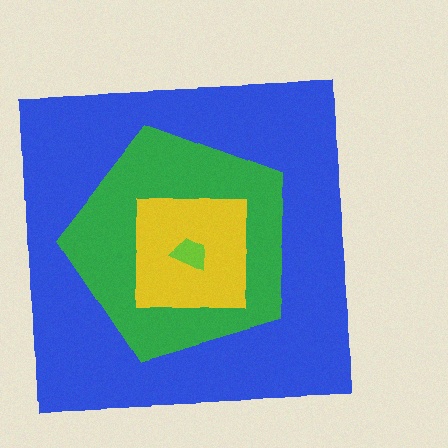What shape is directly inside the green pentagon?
The yellow square.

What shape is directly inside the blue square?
The green pentagon.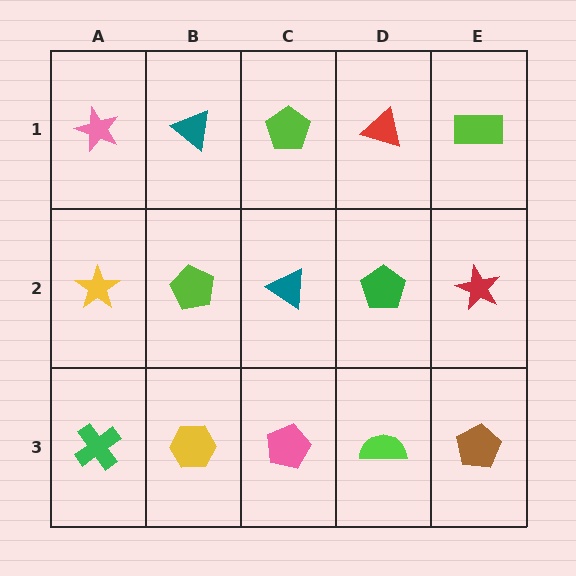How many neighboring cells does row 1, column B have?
3.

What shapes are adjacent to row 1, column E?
A red star (row 2, column E), a red triangle (row 1, column D).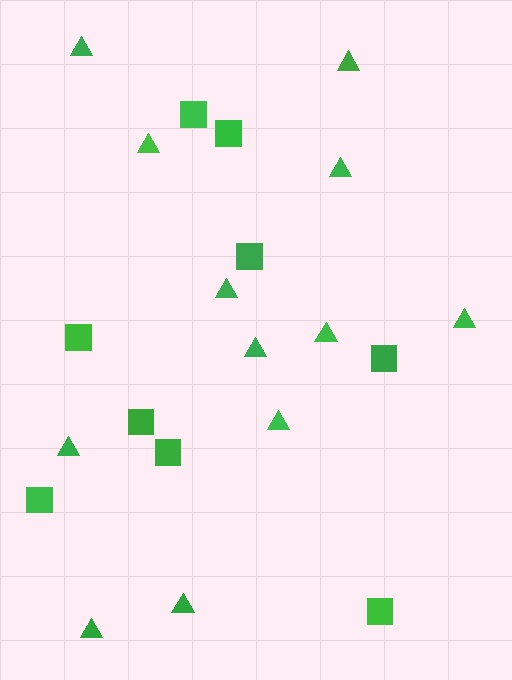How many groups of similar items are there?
There are 2 groups: one group of triangles (12) and one group of squares (9).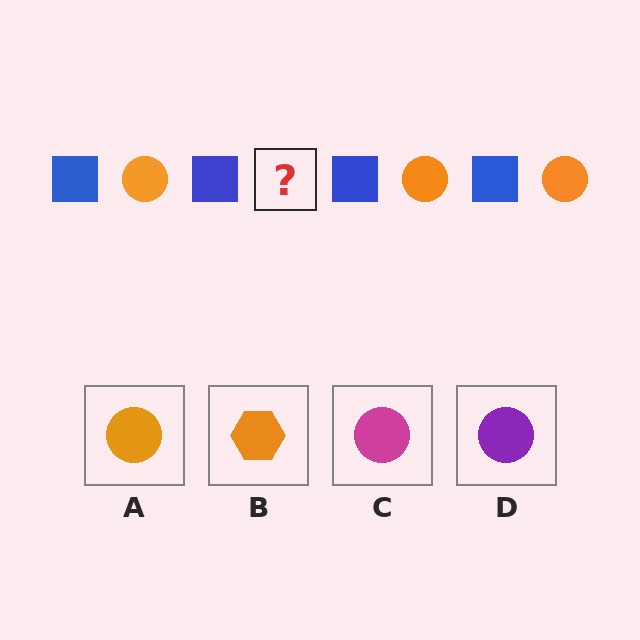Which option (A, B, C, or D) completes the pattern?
A.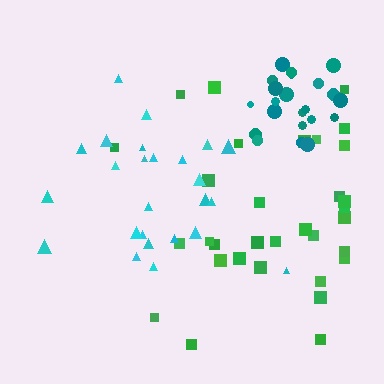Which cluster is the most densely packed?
Teal.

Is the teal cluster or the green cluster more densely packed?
Teal.